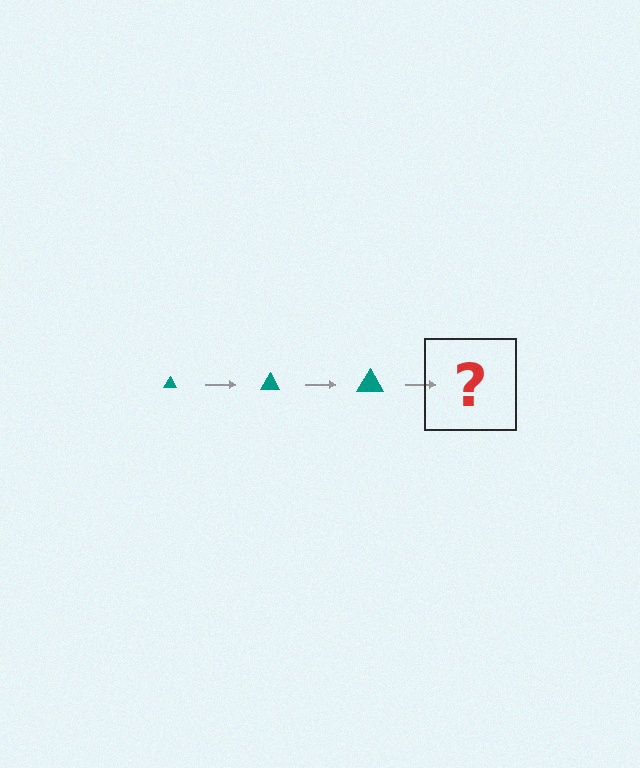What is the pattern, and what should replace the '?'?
The pattern is that the triangle gets progressively larger each step. The '?' should be a teal triangle, larger than the previous one.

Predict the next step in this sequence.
The next step is a teal triangle, larger than the previous one.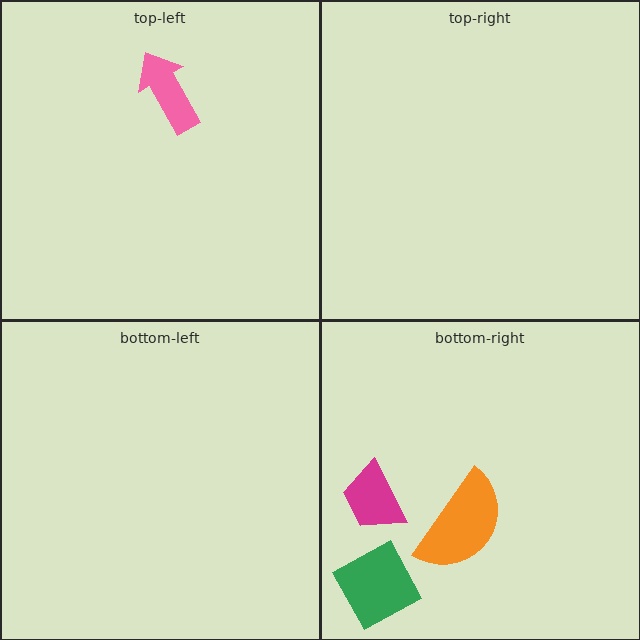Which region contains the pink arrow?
The top-left region.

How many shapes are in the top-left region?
1.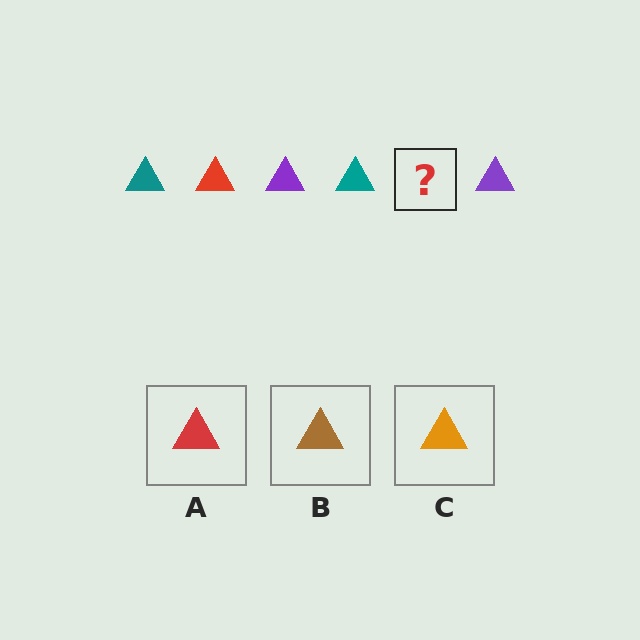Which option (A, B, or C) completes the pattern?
A.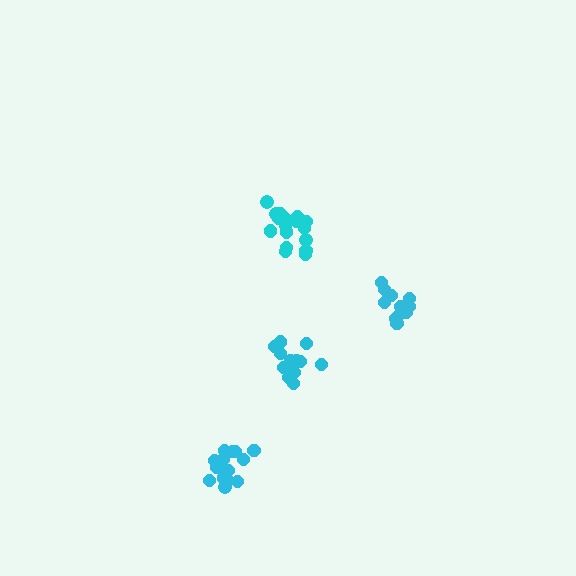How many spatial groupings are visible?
There are 4 spatial groupings.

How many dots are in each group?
Group 1: 17 dots, Group 2: 15 dots, Group 3: 13 dots, Group 4: 15 dots (60 total).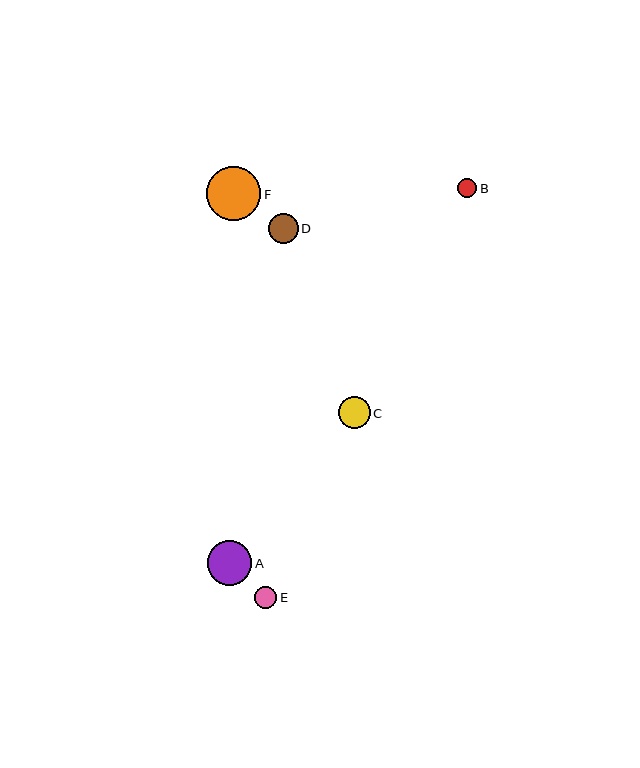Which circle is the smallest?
Circle B is the smallest with a size of approximately 19 pixels.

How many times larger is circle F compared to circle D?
Circle F is approximately 1.8 times the size of circle D.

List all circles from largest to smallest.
From largest to smallest: F, A, C, D, E, B.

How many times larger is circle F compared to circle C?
Circle F is approximately 1.7 times the size of circle C.